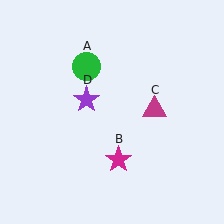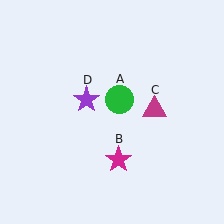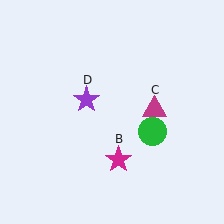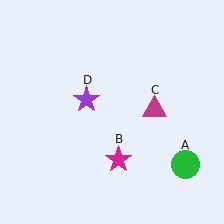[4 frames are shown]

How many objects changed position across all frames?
1 object changed position: green circle (object A).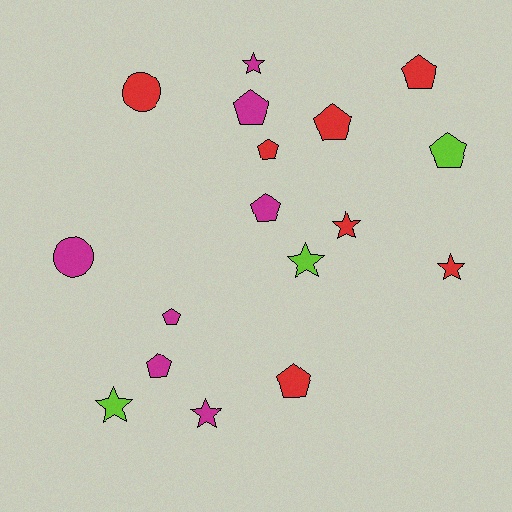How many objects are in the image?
There are 17 objects.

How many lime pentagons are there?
There is 1 lime pentagon.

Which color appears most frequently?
Red, with 7 objects.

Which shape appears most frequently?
Pentagon, with 9 objects.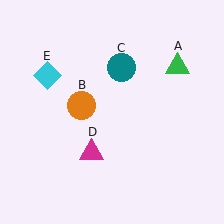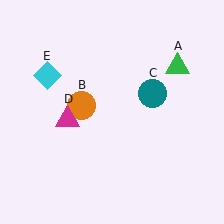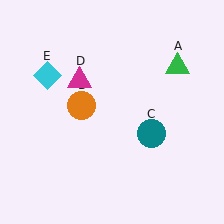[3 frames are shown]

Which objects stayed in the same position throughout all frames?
Green triangle (object A) and orange circle (object B) and cyan diamond (object E) remained stationary.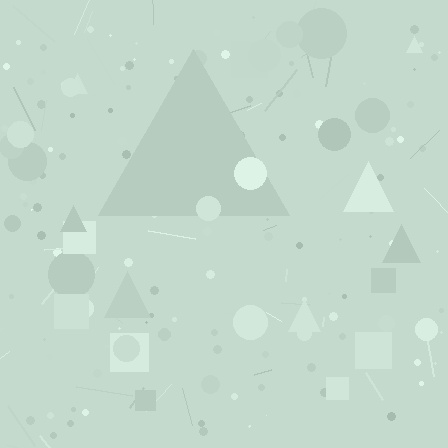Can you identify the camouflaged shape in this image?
The camouflaged shape is a triangle.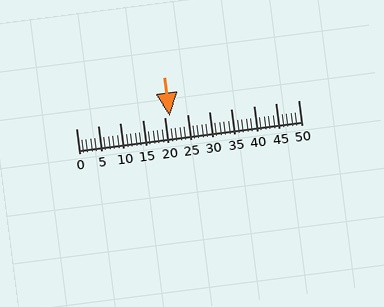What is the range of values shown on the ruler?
The ruler shows values from 0 to 50.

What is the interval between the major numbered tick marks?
The major tick marks are spaced 5 units apart.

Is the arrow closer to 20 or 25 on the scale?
The arrow is closer to 20.